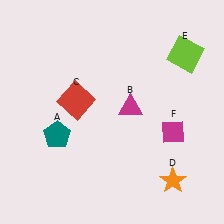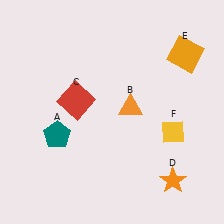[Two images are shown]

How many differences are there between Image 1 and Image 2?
There are 3 differences between the two images.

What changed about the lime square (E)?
In Image 1, E is lime. In Image 2, it changed to orange.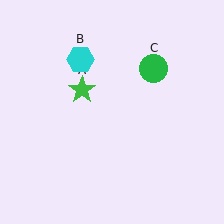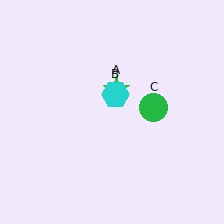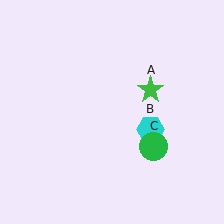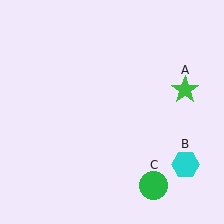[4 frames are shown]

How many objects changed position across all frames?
3 objects changed position: green star (object A), cyan hexagon (object B), green circle (object C).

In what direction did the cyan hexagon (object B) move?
The cyan hexagon (object B) moved down and to the right.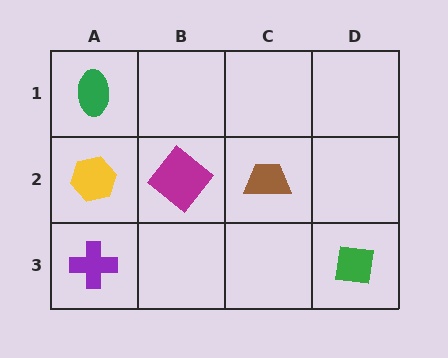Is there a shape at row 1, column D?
No, that cell is empty.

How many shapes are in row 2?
3 shapes.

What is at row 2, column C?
A brown trapezoid.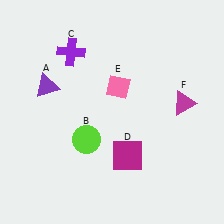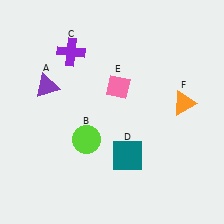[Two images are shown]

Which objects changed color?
D changed from magenta to teal. F changed from magenta to orange.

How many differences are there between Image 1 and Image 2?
There are 2 differences between the two images.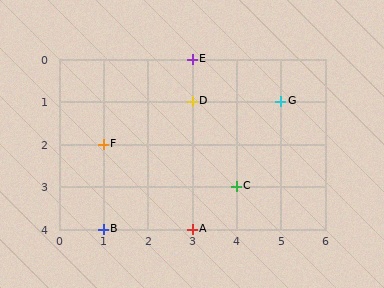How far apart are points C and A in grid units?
Points C and A are 1 column and 1 row apart (about 1.4 grid units diagonally).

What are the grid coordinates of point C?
Point C is at grid coordinates (4, 3).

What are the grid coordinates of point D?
Point D is at grid coordinates (3, 1).